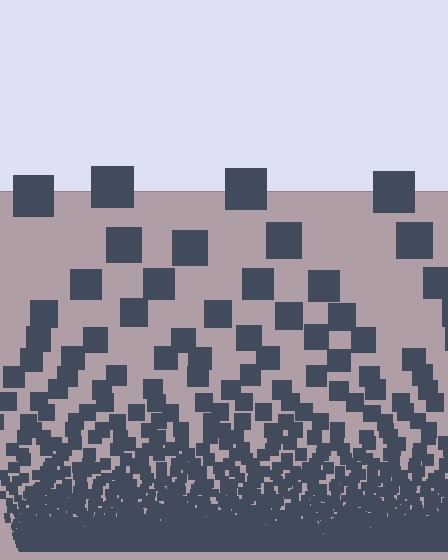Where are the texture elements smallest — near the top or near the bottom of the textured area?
Near the bottom.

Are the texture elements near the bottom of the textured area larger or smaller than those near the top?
Smaller. The gradient is inverted — elements near the bottom are smaller and denser.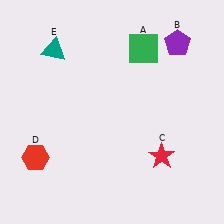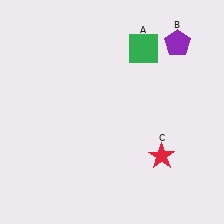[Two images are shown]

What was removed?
The red hexagon (D), the teal triangle (E) were removed in Image 2.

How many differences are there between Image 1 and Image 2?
There are 2 differences between the two images.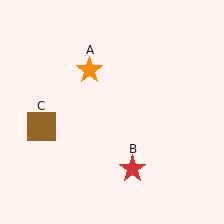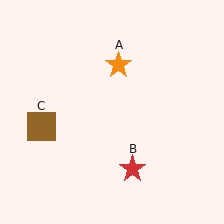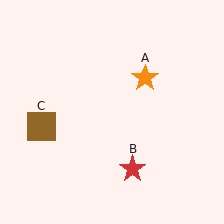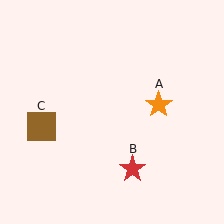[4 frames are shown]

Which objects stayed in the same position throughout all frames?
Red star (object B) and brown square (object C) remained stationary.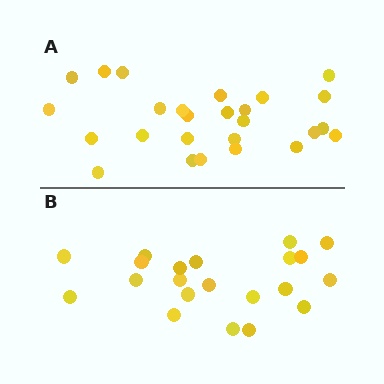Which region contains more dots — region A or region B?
Region A (the top region) has more dots.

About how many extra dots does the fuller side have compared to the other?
Region A has about 5 more dots than region B.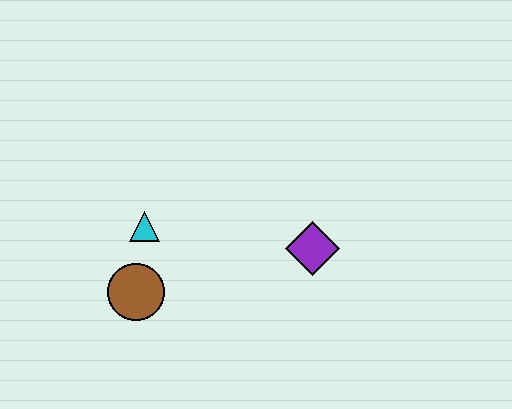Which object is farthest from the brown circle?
The purple diamond is farthest from the brown circle.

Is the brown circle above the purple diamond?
No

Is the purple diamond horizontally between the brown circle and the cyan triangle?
No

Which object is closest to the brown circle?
The cyan triangle is closest to the brown circle.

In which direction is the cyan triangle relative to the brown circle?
The cyan triangle is above the brown circle.